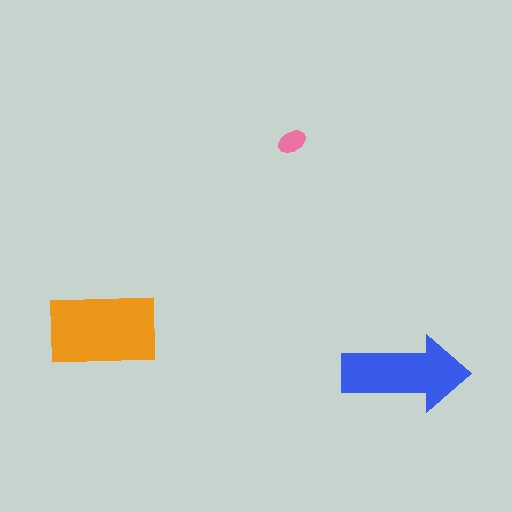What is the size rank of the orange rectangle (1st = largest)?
1st.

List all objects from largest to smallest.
The orange rectangle, the blue arrow, the pink ellipse.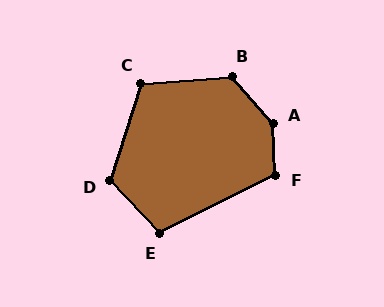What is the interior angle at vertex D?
Approximately 119 degrees (obtuse).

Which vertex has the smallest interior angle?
E, at approximately 106 degrees.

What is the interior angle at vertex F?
Approximately 114 degrees (obtuse).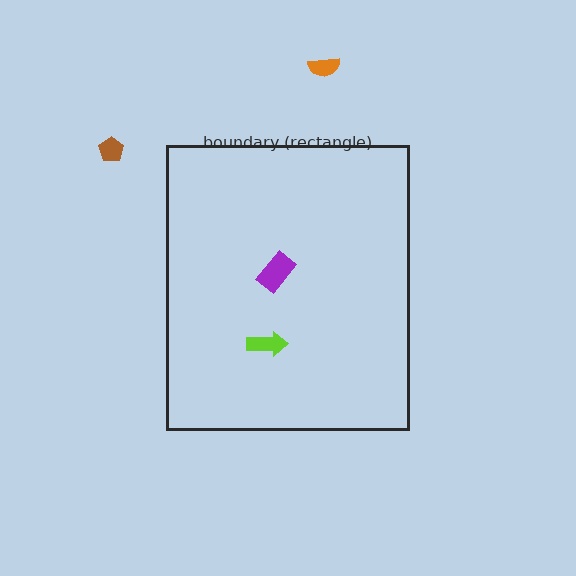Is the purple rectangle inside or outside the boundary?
Inside.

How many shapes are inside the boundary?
2 inside, 2 outside.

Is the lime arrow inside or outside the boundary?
Inside.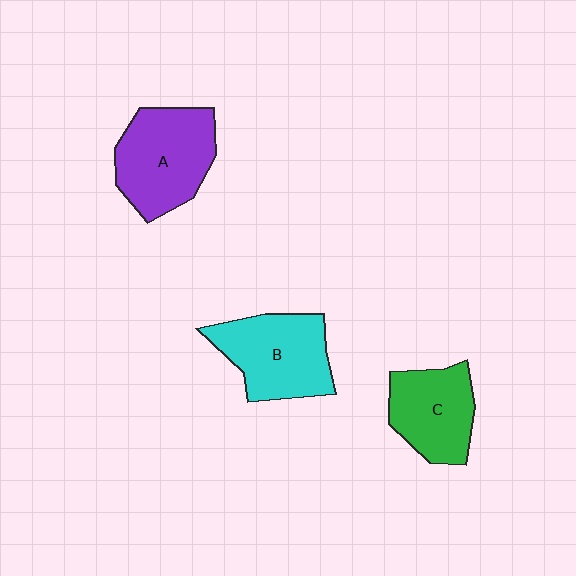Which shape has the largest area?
Shape A (purple).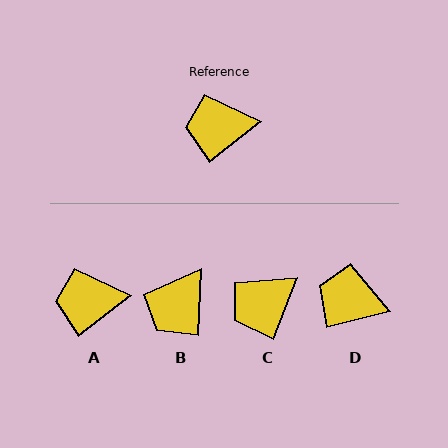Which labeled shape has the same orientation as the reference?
A.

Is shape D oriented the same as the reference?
No, it is off by about 24 degrees.